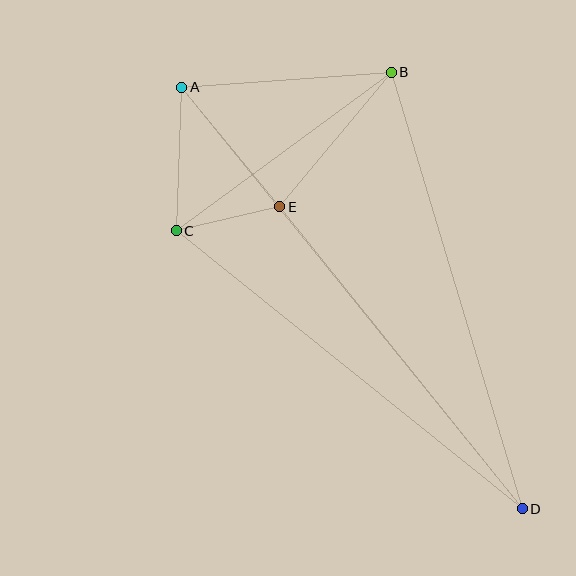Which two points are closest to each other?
Points C and E are closest to each other.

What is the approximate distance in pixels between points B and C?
The distance between B and C is approximately 267 pixels.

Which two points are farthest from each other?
Points A and D are farthest from each other.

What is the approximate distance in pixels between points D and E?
The distance between D and E is approximately 387 pixels.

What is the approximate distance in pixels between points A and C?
The distance between A and C is approximately 144 pixels.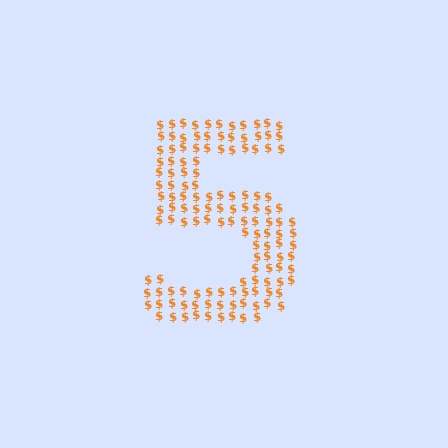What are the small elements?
The small elements are dollar signs.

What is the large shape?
The large shape is the digit 5.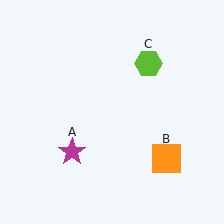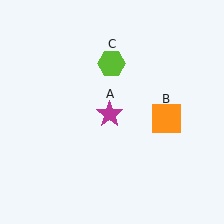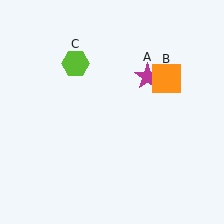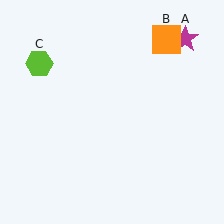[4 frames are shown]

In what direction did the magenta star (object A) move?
The magenta star (object A) moved up and to the right.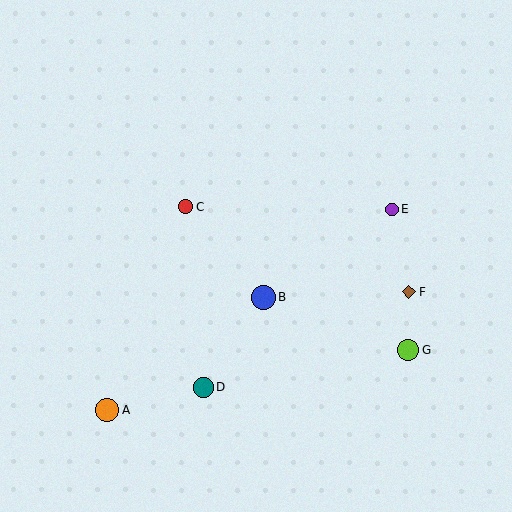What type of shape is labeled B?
Shape B is a blue circle.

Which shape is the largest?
The blue circle (labeled B) is the largest.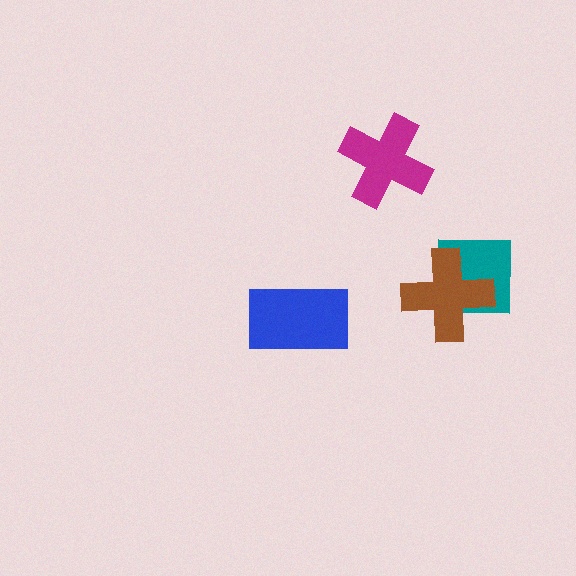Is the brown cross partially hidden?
No, no other shape covers it.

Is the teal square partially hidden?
Yes, it is partially covered by another shape.